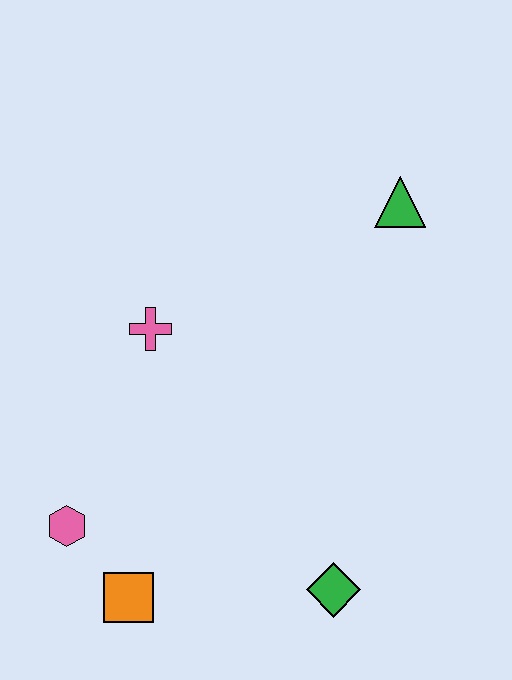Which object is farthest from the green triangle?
The orange square is farthest from the green triangle.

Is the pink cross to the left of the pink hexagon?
No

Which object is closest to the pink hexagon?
The orange square is closest to the pink hexagon.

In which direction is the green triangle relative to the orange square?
The green triangle is above the orange square.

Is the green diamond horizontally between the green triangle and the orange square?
Yes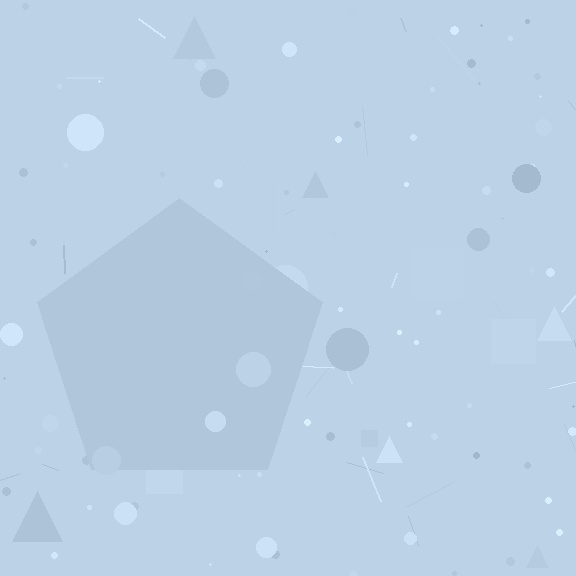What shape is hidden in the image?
A pentagon is hidden in the image.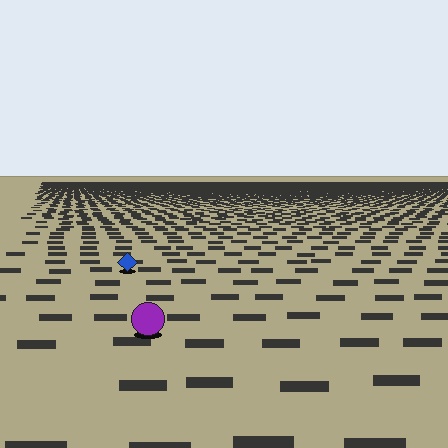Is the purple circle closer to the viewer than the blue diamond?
Yes. The purple circle is closer — you can tell from the texture gradient: the ground texture is coarser near it.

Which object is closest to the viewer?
The purple circle is closest. The texture marks near it are larger and more spread out.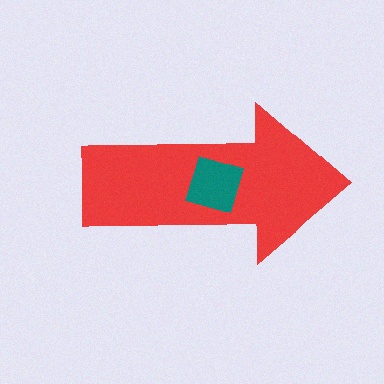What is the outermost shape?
The red arrow.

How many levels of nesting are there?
2.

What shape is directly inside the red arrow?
The teal diamond.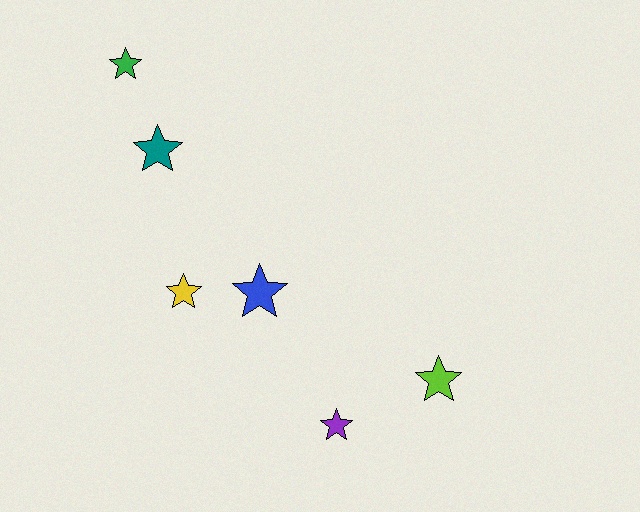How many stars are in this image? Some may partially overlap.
There are 6 stars.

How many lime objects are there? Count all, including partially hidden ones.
There is 1 lime object.